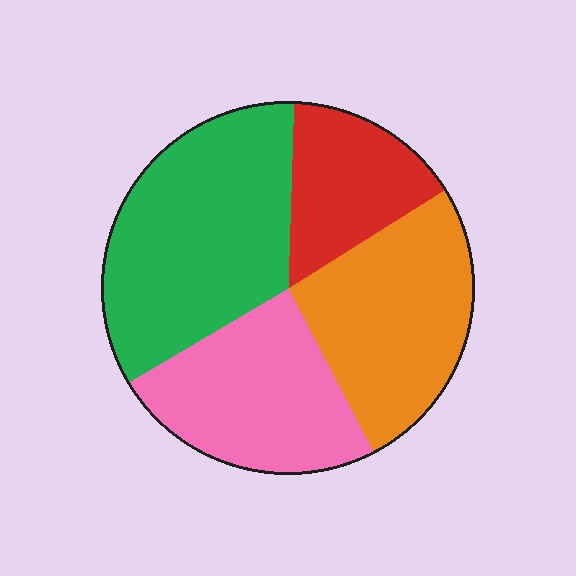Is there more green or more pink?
Green.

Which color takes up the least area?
Red, at roughly 15%.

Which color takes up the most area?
Green, at roughly 35%.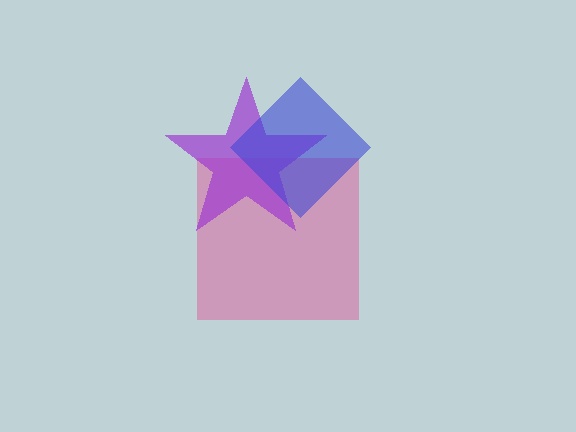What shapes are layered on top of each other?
The layered shapes are: a pink square, a purple star, a blue diamond.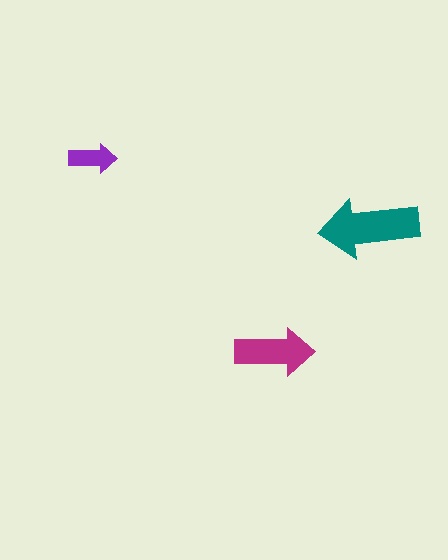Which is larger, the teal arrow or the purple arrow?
The teal one.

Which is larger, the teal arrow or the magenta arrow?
The teal one.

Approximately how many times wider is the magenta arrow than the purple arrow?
About 1.5 times wider.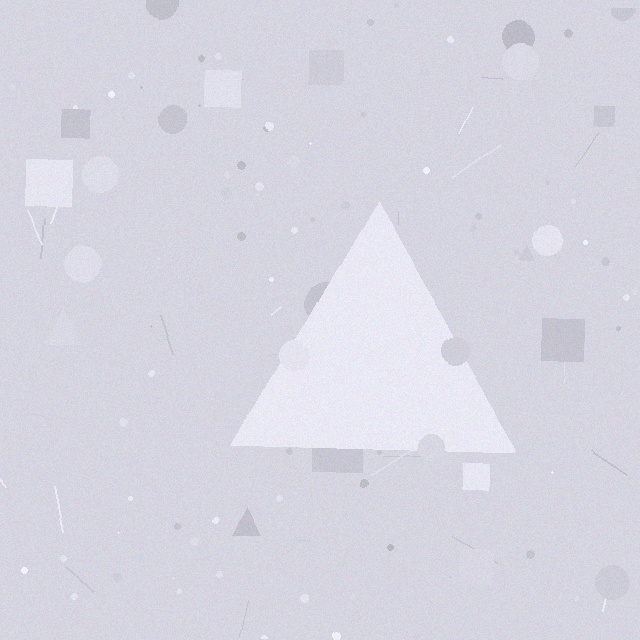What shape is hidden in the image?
A triangle is hidden in the image.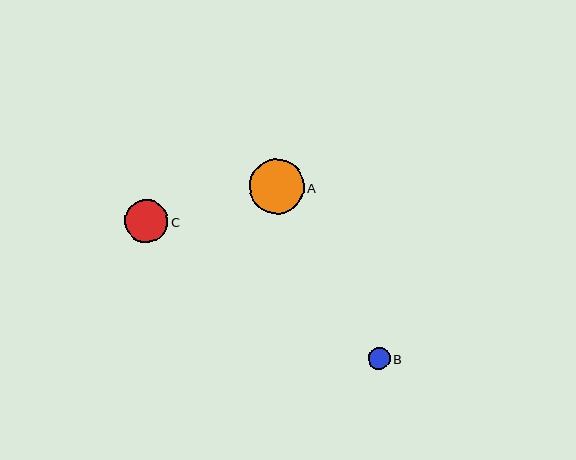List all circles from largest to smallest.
From largest to smallest: A, C, B.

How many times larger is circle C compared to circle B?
Circle C is approximately 2.0 times the size of circle B.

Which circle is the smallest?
Circle B is the smallest with a size of approximately 22 pixels.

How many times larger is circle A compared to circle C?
Circle A is approximately 1.3 times the size of circle C.